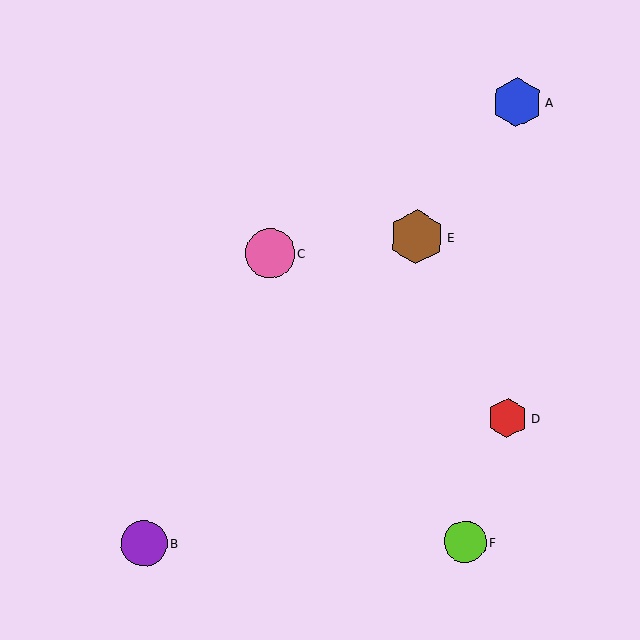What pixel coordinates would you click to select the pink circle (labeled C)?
Click at (270, 253) to select the pink circle C.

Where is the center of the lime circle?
The center of the lime circle is at (465, 542).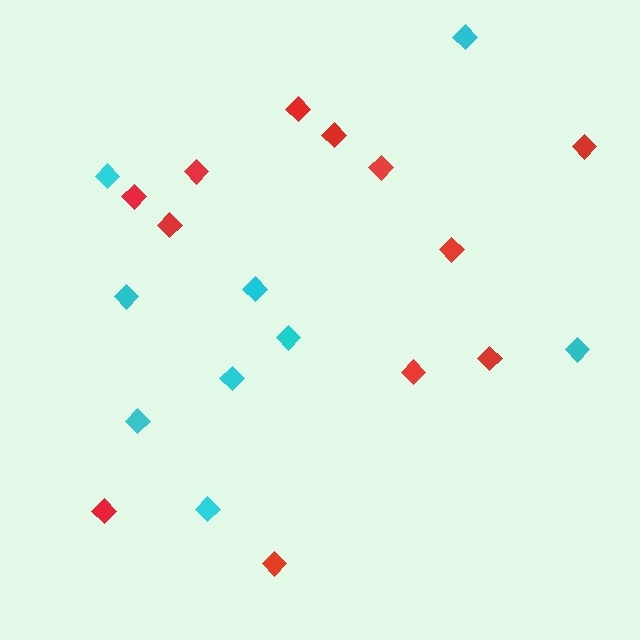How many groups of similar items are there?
There are 2 groups: one group of cyan diamonds (9) and one group of red diamonds (12).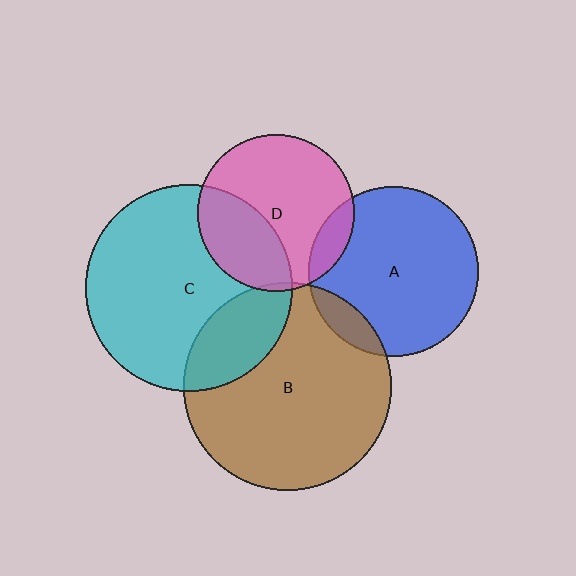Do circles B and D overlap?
Yes.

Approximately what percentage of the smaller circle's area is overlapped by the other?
Approximately 5%.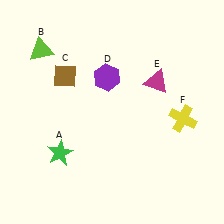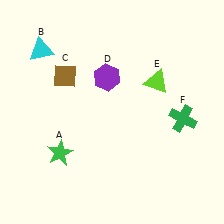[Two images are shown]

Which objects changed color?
B changed from lime to cyan. E changed from magenta to lime. F changed from yellow to green.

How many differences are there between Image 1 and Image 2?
There are 3 differences between the two images.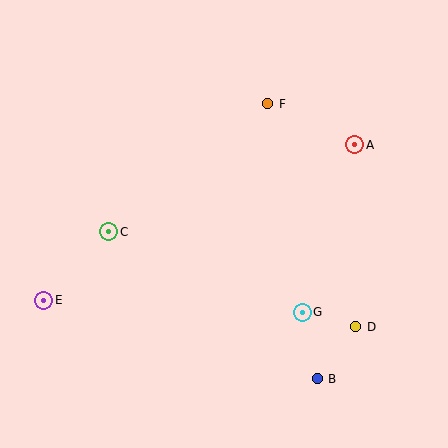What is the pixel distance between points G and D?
The distance between G and D is 55 pixels.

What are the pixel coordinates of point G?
Point G is at (302, 312).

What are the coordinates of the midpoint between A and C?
The midpoint between A and C is at (232, 188).